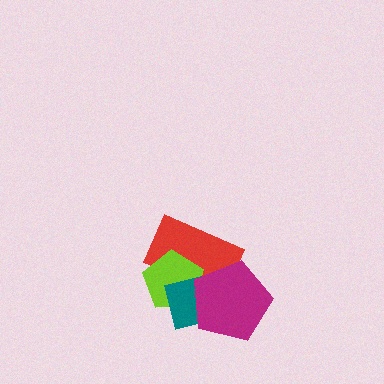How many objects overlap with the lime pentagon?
3 objects overlap with the lime pentagon.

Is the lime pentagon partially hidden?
Yes, it is partially covered by another shape.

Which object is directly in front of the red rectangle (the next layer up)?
The lime pentagon is directly in front of the red rectangle.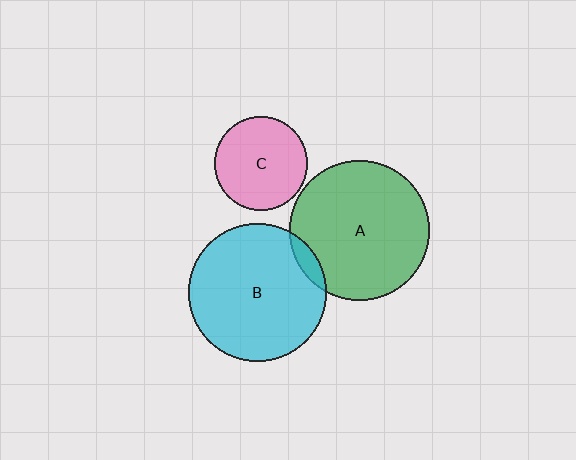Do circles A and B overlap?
Yes.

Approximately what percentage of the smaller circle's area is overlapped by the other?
Approximately 5%.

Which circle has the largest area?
Circle A (green).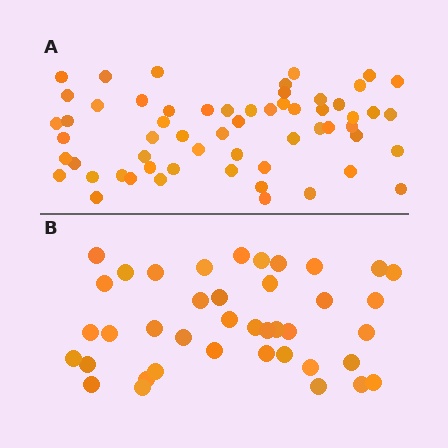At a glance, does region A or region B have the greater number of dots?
Region A (the top region) has more dots.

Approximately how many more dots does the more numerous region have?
Region A has approximately 20 more dots than region B.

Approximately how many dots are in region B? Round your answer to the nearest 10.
About 40 dots.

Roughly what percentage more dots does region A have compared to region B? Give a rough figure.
About 50% more.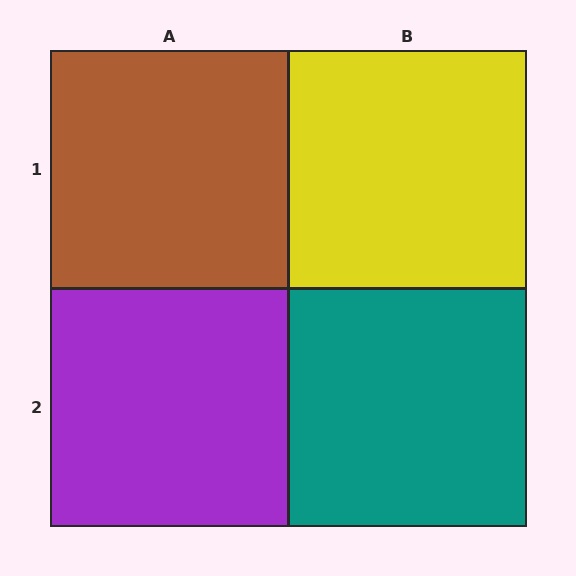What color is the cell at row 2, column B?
Teal.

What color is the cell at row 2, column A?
Purple.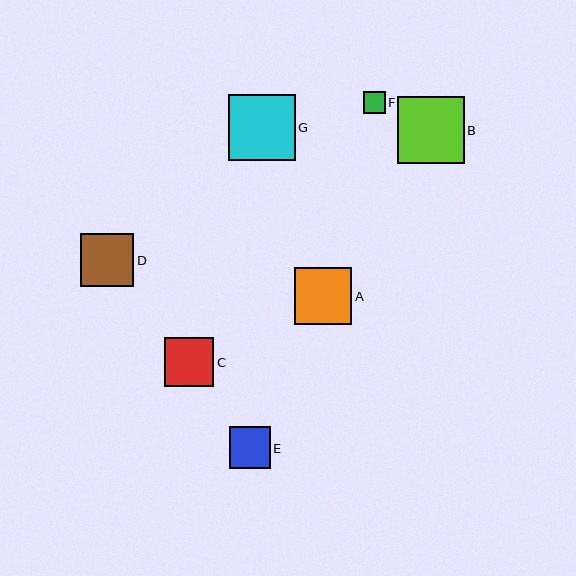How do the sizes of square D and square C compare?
Square D and square C are approximately the same size.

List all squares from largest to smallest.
From largest to smallest: B, G, A, D, C, E, F.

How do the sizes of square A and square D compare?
Square A and square D are approximately the same size.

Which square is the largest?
Square B is the largest with a size of approximately 67 pixels.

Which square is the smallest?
Square F is the smallest with a size of approximately 22 pixels.